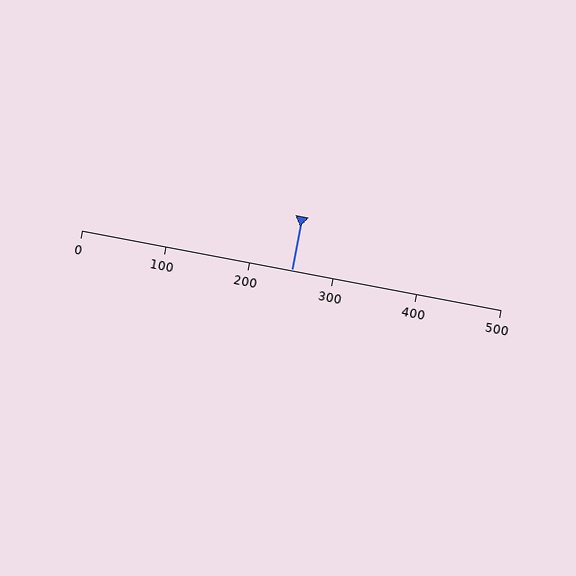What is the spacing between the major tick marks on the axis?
The major ticks are spaced 100 apart.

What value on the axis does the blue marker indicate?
The marker indicates approximately 250.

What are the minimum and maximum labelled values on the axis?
The axis runs from 0 to 500.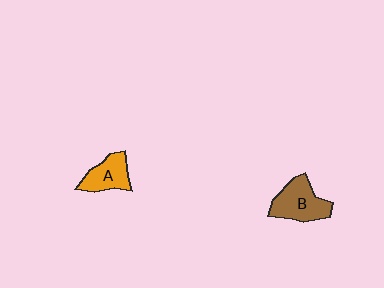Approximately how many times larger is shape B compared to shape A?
Approximately 1.3 times.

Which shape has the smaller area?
Shape A (orange).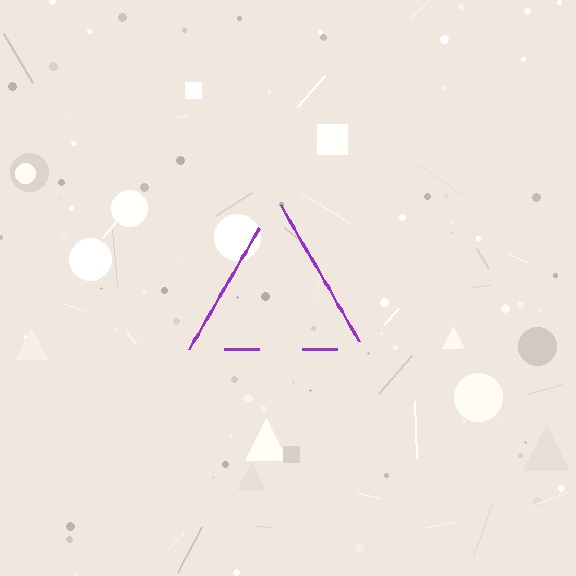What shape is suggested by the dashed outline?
The dashed outline suggests a triangle.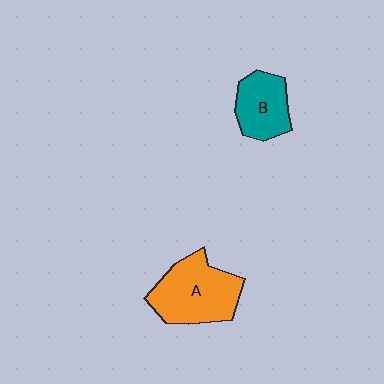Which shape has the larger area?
Shape A (orange).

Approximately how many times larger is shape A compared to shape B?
Approximately 1.6 times.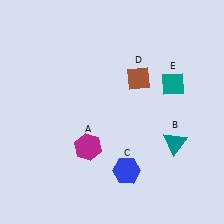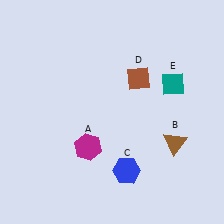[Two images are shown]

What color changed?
The triangle (B) changed from teal in Image 1 to brown in Image 2.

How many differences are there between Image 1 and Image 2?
There is 1 difference between the two images.